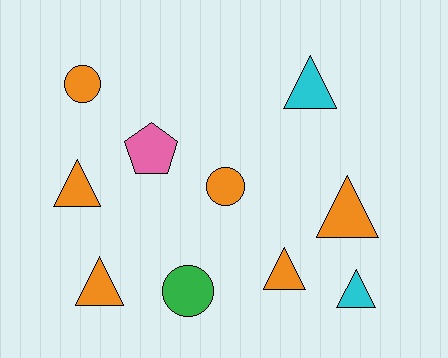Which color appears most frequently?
Orange, with 6 objects.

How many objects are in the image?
There are 10 objects.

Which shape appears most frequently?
Triangle, with 6 objects.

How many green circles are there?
There is 1 green circle.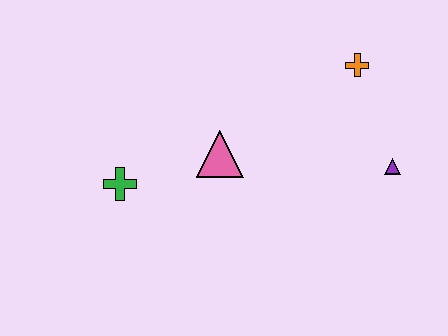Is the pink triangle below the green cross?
No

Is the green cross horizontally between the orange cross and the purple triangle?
No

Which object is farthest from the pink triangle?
The purple triangle is farthest from the pink triangle.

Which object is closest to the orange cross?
The purple triangle is closest to the orange cross.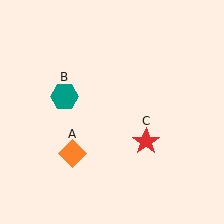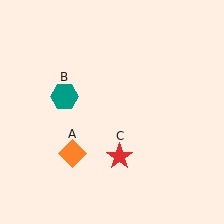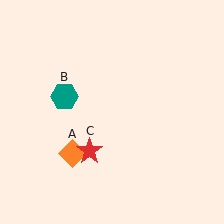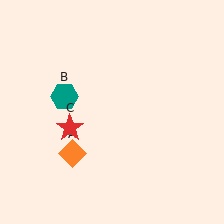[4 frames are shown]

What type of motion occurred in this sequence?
The red star (object C) rotated clockwise around the center of the scene.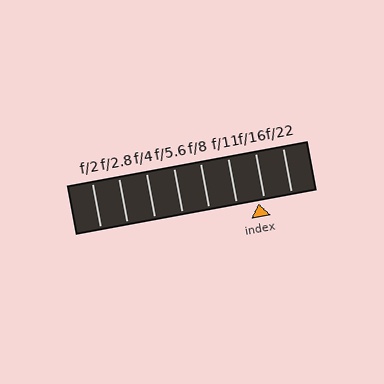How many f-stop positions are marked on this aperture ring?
There are 8 f-stop positions marked.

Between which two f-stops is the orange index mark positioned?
The index mark is between f/11 and f/16.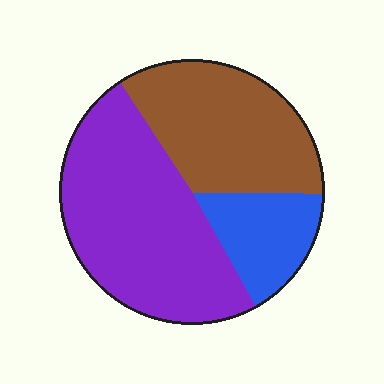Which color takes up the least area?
Blue, at roughly 15%.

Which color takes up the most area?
Purple, at roughly 50%.